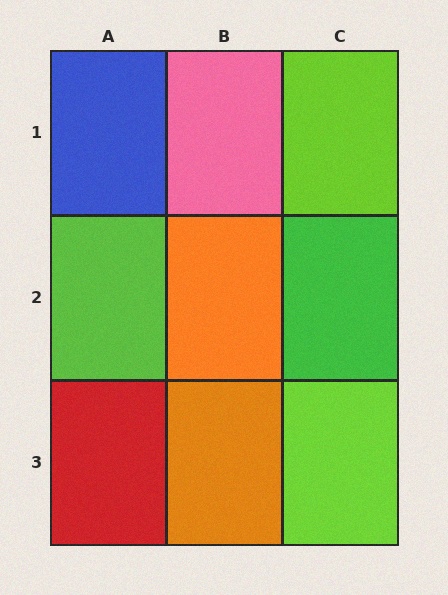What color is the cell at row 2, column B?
Orange.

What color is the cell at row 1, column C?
Lime.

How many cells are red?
1 cell is red.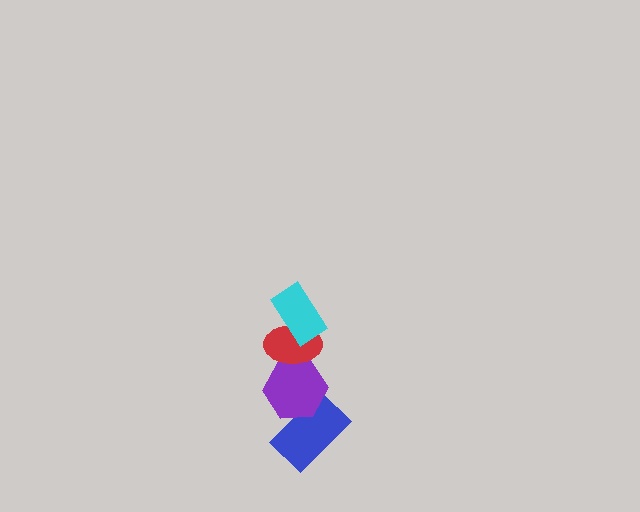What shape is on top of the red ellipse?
The cyan rectangle is on top of the red ellipse.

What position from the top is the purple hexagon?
The purple hexagon is 3rd from the top.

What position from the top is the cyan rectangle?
The cyan rectangle is 1st from the top.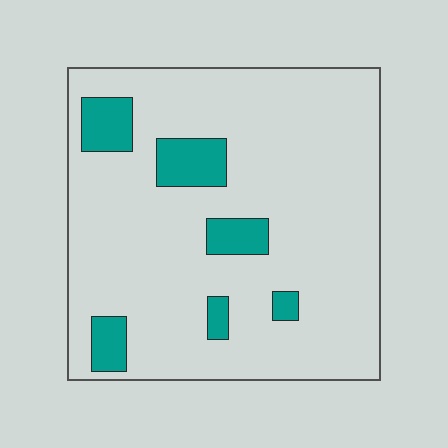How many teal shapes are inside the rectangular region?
6.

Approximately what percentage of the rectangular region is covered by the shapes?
Approximately 15%.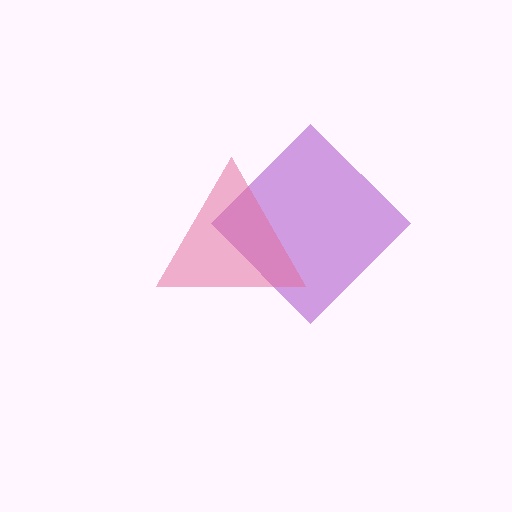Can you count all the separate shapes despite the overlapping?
Yes, there are 2 separate shapes.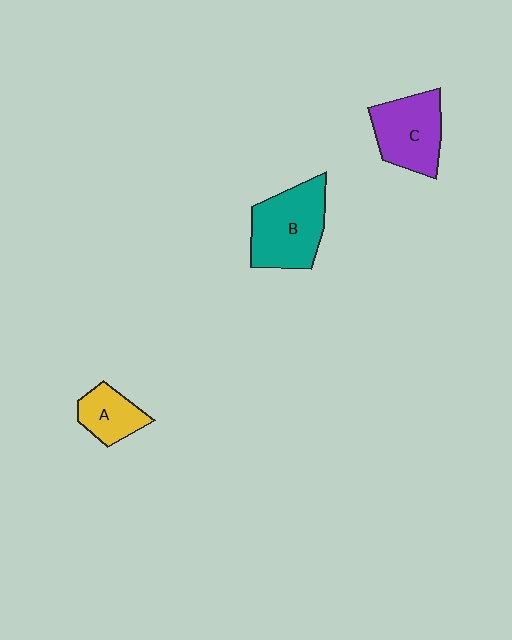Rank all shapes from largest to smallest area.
From largest to smallest: B (teal), C (purple), A (yellow).